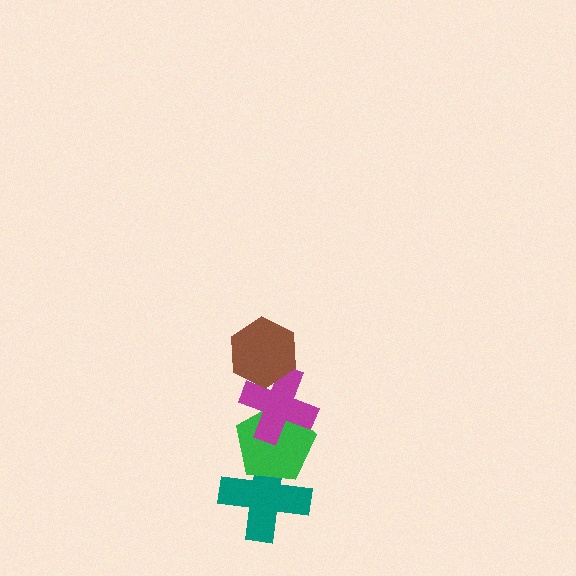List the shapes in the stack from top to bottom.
From top to bottom: the brown hexagon, the magenta cross, the green pentagon, the teal cross.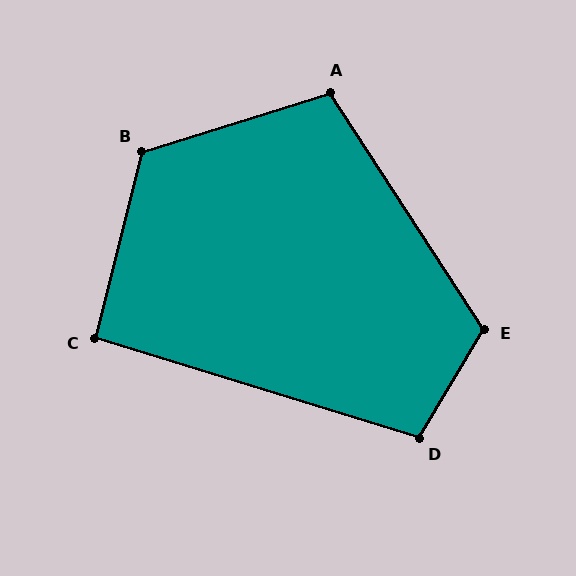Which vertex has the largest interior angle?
B, at approximately 122 degrees.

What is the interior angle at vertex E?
Approximately 117 degrees (obtuse).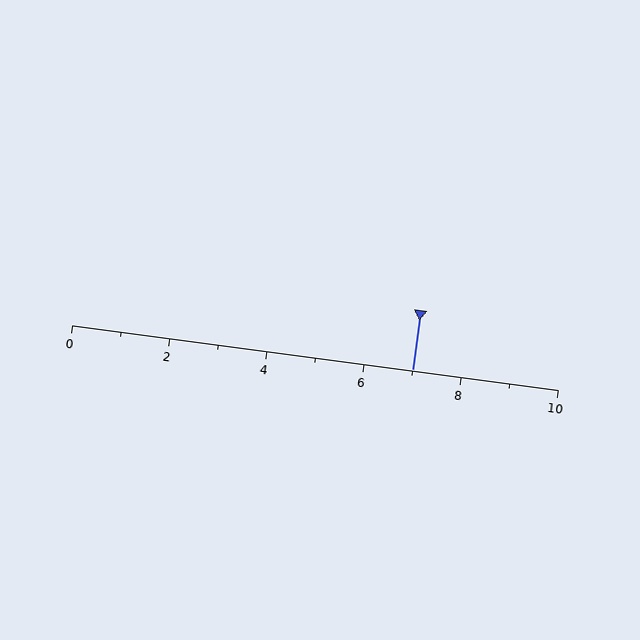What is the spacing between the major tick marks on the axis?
The major ticks are spaced 2 apart.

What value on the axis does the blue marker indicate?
The marker indicates approximately 7.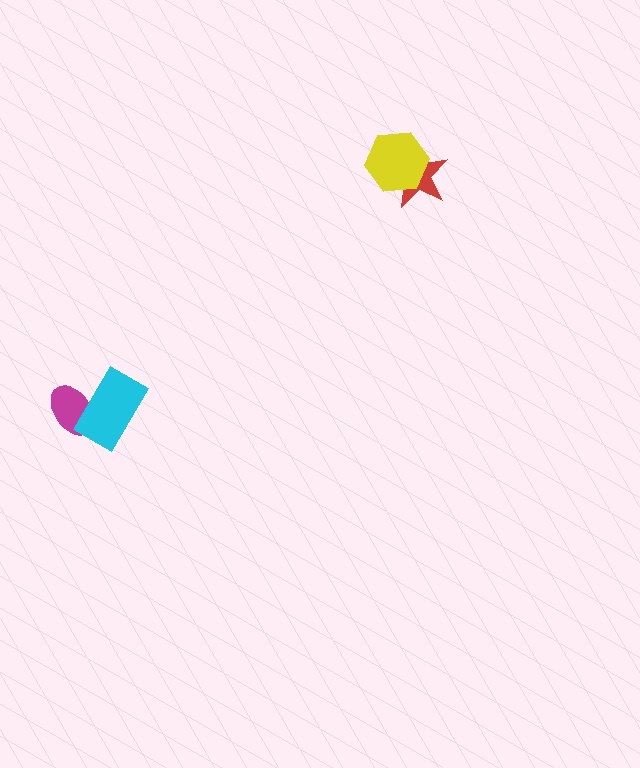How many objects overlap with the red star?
1 object overlaps with the red star.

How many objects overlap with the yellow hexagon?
1 object overlaps with the yellow hexagon.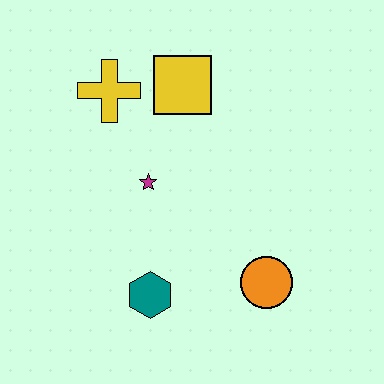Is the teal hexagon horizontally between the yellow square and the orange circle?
No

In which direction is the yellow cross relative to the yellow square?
The yellow cross is to the left of the yellow square.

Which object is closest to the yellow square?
The yellow cross is closest to the yellow square.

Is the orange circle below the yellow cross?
Yes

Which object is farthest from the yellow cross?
The orange circle is farthest from the yellow cross.